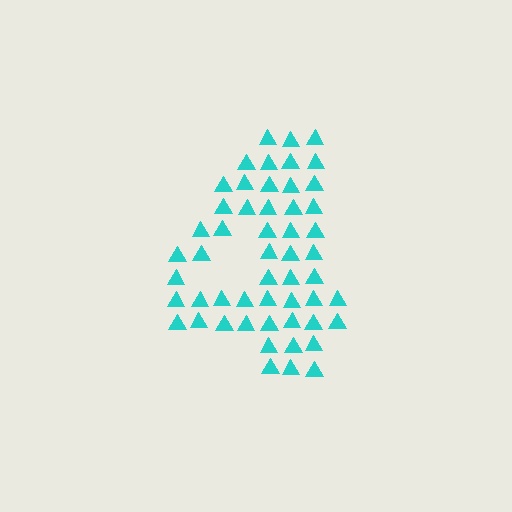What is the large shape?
The large shape is the digit 4.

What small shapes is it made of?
It is made of small triangles.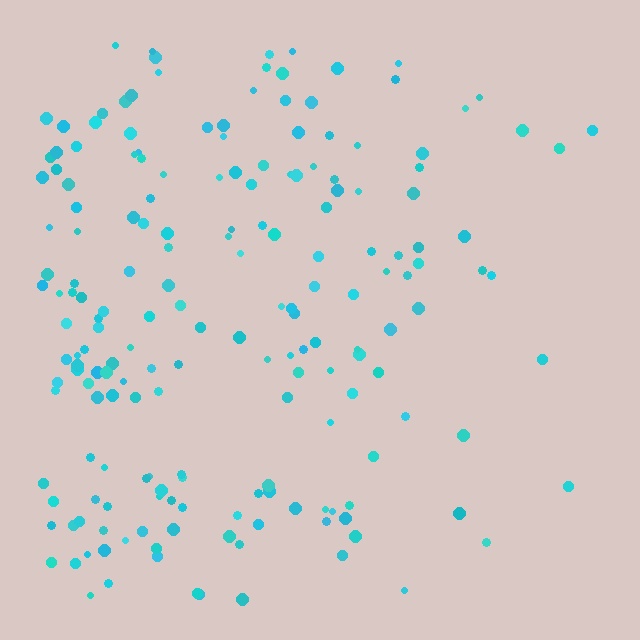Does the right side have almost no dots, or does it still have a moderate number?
Still a moderate number, just noticeably fewer than the left.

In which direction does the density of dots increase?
From right to left, with the left side densest.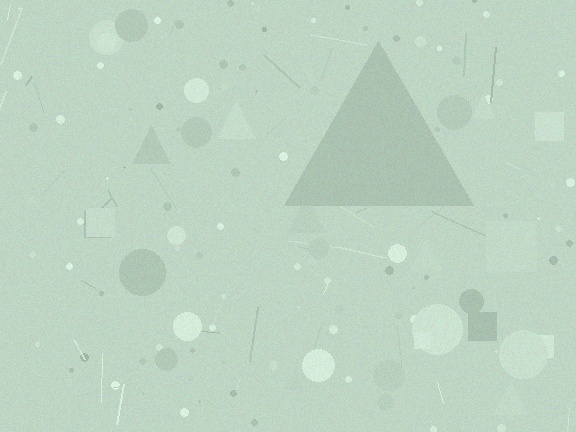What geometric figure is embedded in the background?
A triangle is embedded in the background.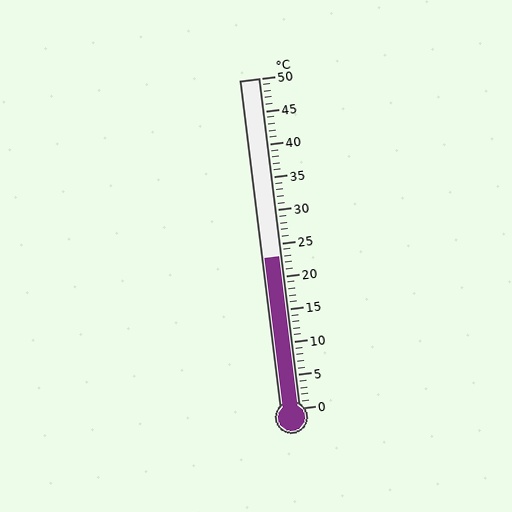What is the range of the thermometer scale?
The thermometer scale ranges from 0°C to 50°C.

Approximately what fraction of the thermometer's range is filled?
The thermometer is filled to approximately 45% of its range.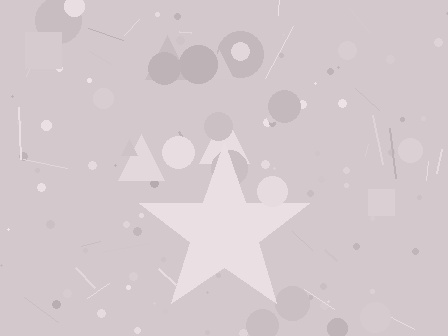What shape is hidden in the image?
A star is hidden in the image.